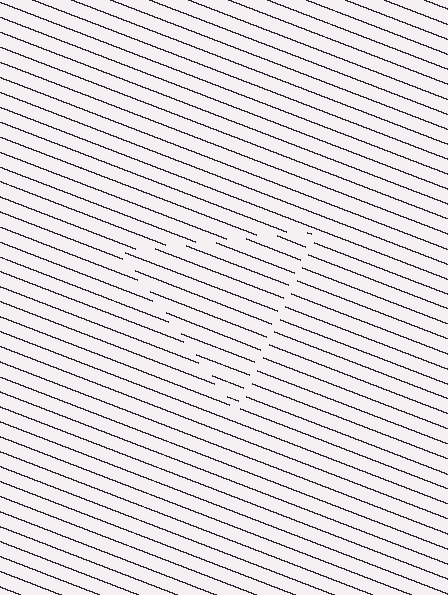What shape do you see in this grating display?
An illusory triangle. The interior of the shape contains the same grating, shifted by half a period — the contour is defined by the phase discontinuity where line-ends from the inner and outer gratings abut.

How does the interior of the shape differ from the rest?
The interior of the shape contains the same grating, shifted by half a period — the contour is defined by the phase discontinuity where line-ends from the inner and outer gratings abut.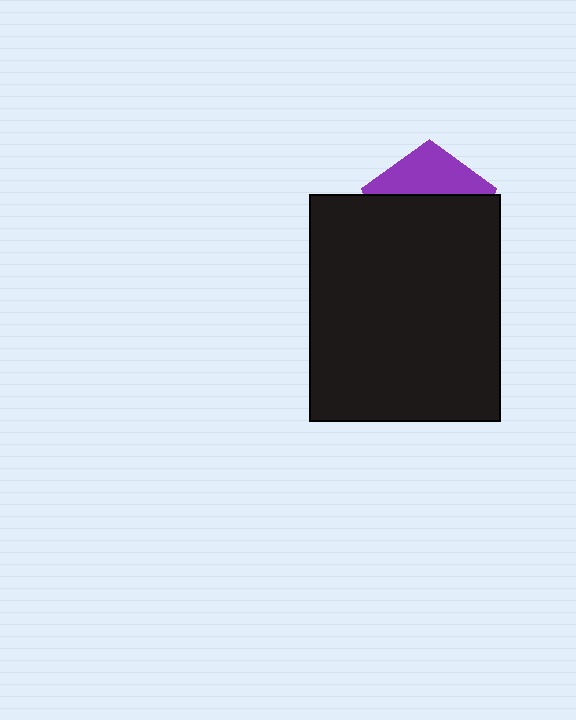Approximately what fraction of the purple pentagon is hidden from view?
Roughly 67% of the purple pentagon is hidden behind the black rectangle.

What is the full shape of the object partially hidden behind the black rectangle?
The partially hidden object is a purple pentagon.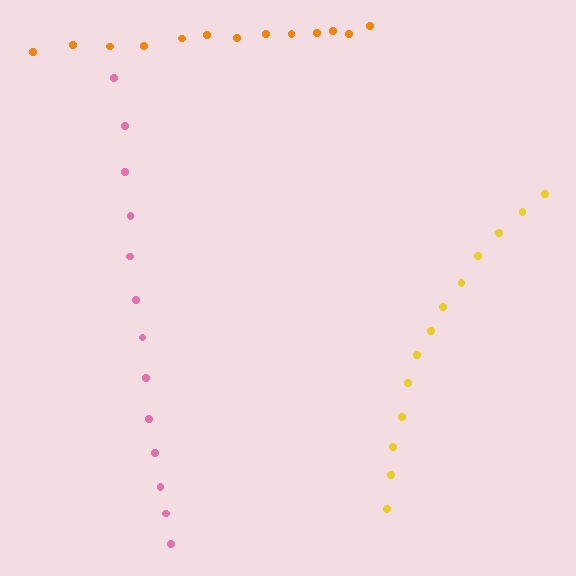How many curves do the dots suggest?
There are 3 distinct paths.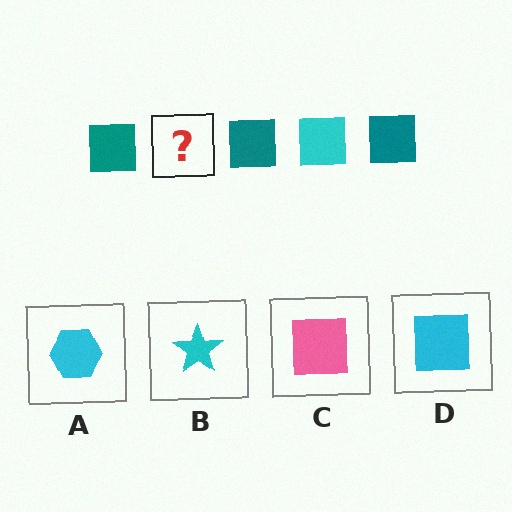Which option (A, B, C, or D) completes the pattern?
D.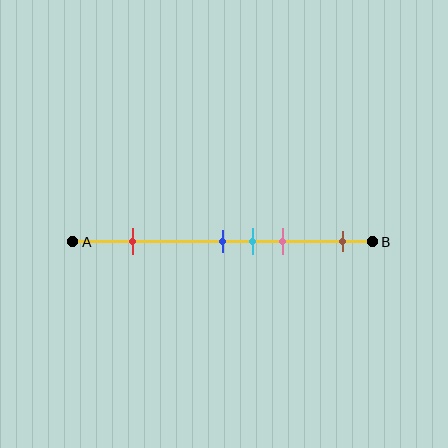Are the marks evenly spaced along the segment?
No, the marks are not evenly spaced.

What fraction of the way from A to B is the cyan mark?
The cyan mark is approximately 60% (0.6) of the way from A to B.